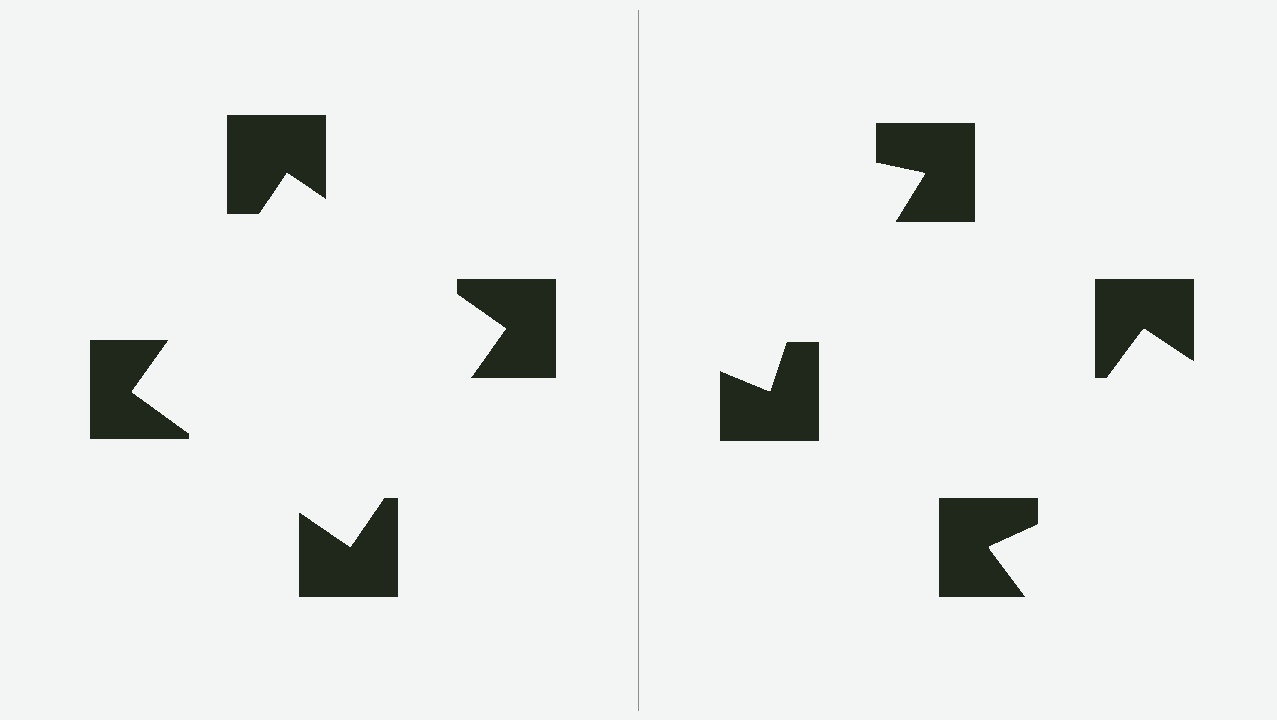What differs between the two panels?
The notched squares are positioned identically on both sides; only the wedge orientations differ. On the left they align to a square; on the right they are misaligned.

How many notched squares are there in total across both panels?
8 — 4 on each side.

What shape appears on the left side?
An illusory square.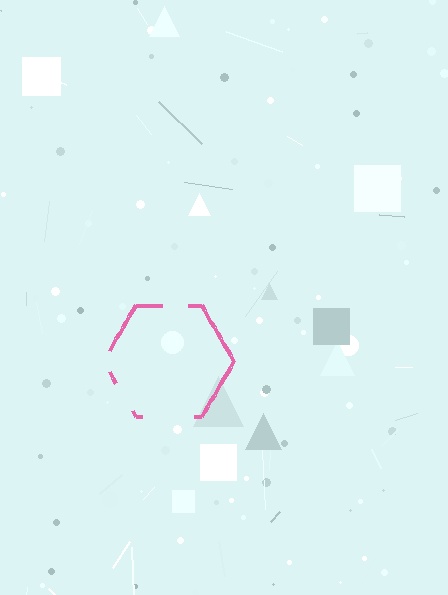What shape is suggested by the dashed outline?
The dashed outline suggests a hexagon.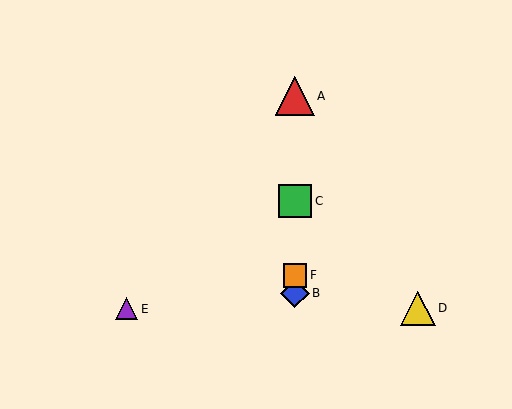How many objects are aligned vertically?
4 objects (A, B, C, F) are aligned vertically.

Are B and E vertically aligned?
No, B is at x≈295 and E is at x≈127.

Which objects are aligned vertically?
Objects A, B, C, F are aligned vertically.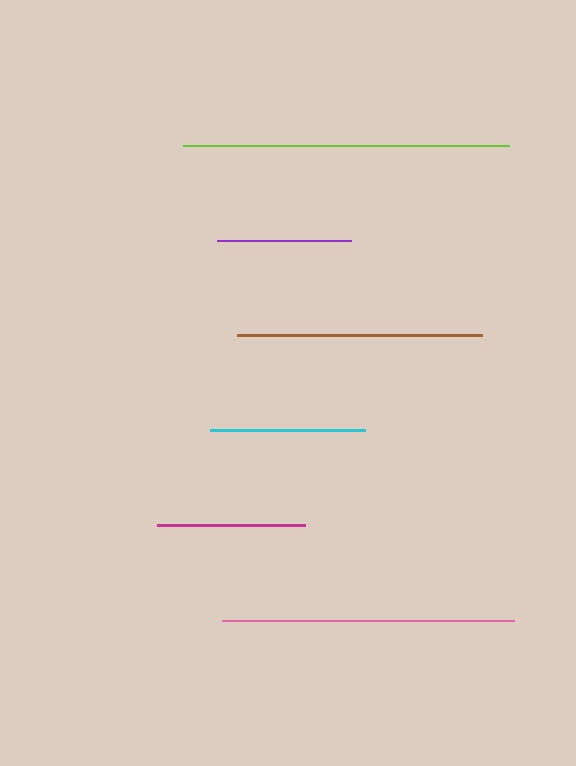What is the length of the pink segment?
The pink segment is approximately 292 pixels long.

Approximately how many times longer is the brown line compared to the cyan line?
The brown line is approximately 1.6 times the length of the cyan line.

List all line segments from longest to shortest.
From longest to shortest: lime, pink, brown, cyan, magenta, purple.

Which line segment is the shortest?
The purple line is the shortest at approximately 135 pixels.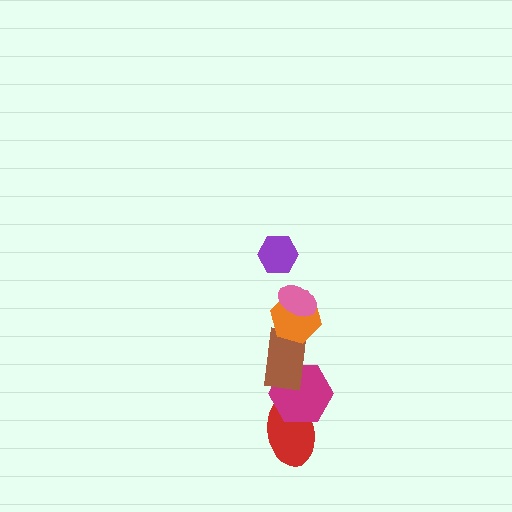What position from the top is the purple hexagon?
The purple hexagon is 1st from the top.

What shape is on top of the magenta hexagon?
The brown rectangle is on top of the magenta hexagon.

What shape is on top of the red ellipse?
The magenta hexagon is on top of the red ellipse.